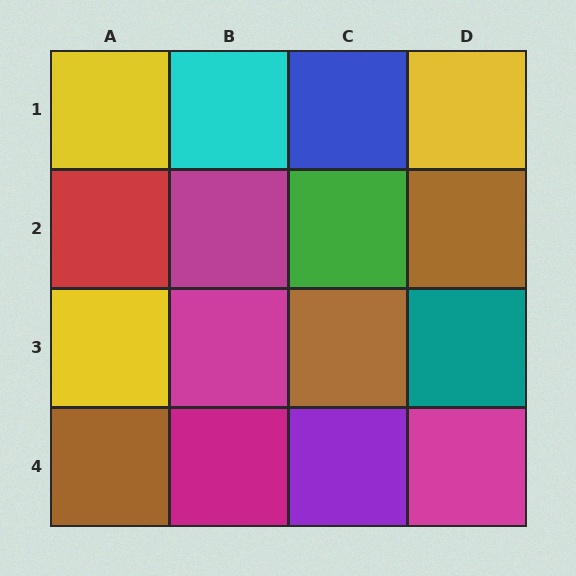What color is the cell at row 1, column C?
Blue.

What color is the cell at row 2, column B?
Magenta.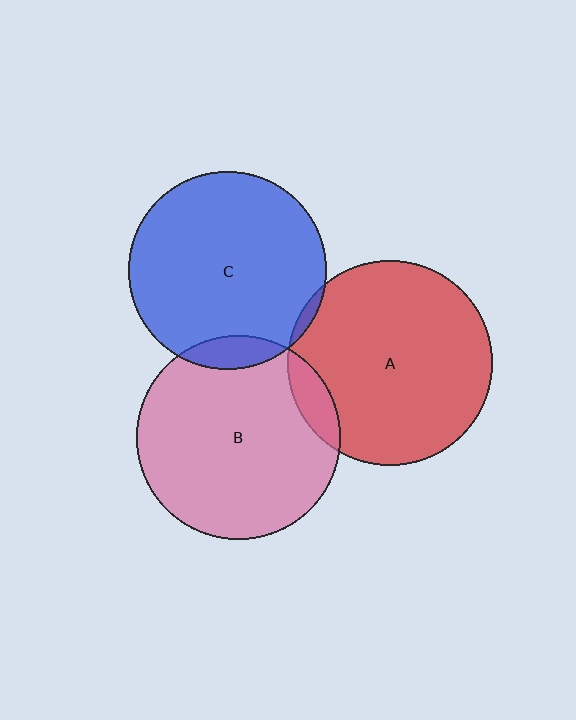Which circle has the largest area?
Circle A (red).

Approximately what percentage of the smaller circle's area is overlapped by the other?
Approximately 5%.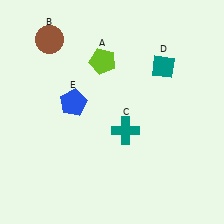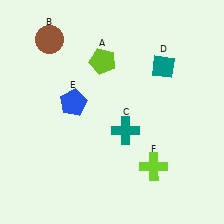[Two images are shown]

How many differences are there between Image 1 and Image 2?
There is 1 difference between the two images.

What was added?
A lime cross (F) was added in Image 2.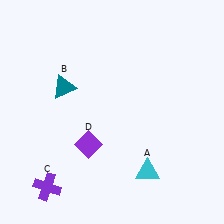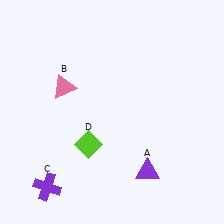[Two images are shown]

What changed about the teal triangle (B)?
In Image 1, B is teal. In Image 2, it changed to pink.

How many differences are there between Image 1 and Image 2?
There are 3 differences between the two images.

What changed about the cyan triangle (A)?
In Image 1, A is cyan. In Image 2, it changed to purple.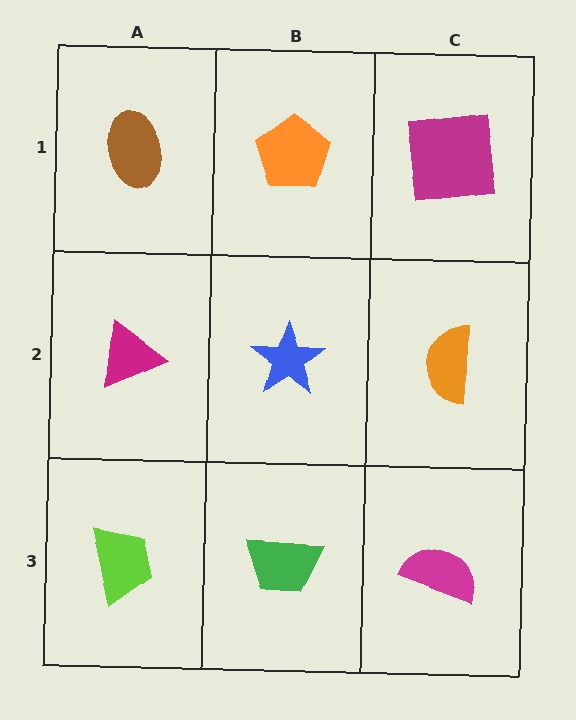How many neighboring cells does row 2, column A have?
3.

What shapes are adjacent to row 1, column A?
A magenta triangle (row 2, column A), an orange pentagon (row 1, column B).